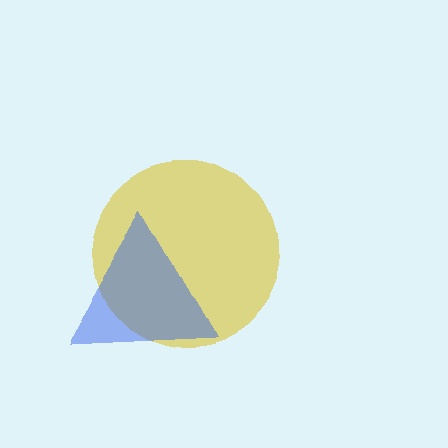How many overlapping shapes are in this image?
There are 2 overlapping shapes in the image.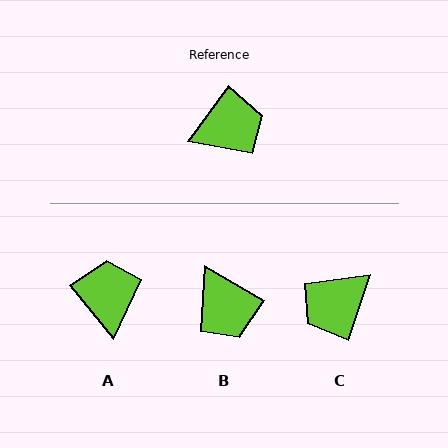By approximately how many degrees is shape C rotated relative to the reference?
Approximately 162 degrees clockwise.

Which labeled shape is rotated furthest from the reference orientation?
C, about 162 degrees away.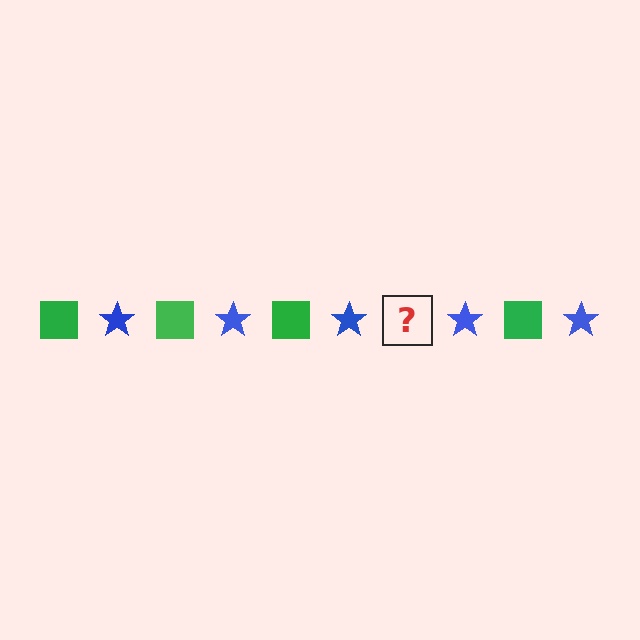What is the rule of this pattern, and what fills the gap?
The rule is that the pattern alternates between green square and blue star. The gap should be filled with a green square.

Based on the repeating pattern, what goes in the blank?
The blank should be a green square.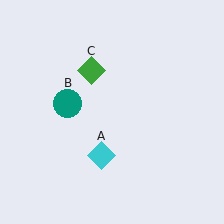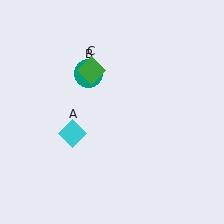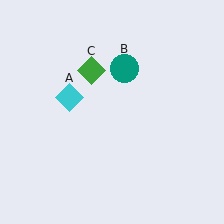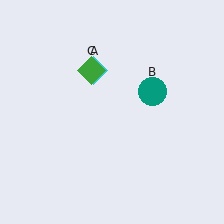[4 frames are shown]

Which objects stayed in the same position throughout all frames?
Green diamond (object C) remained stationary.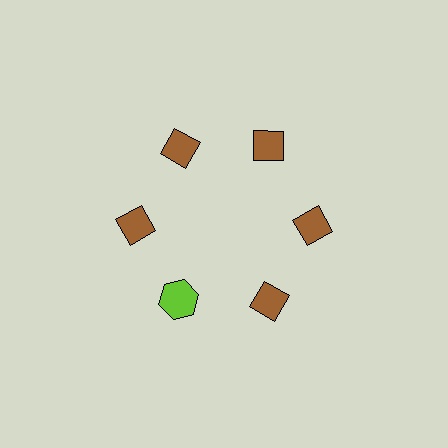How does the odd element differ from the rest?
It differs in both color (lime instead of brown) and shape (hexagon instead of diamond).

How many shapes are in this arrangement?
There are 6 shapes arranged in a ring pattern.